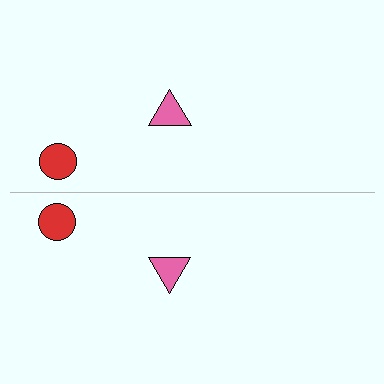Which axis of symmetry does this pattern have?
The pattern has a horizontal axis of symmetry running through the center of the image.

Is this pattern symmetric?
Yes, this pattern has bilateral (reflection) symmetry.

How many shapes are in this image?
There are 4 shapes in this image.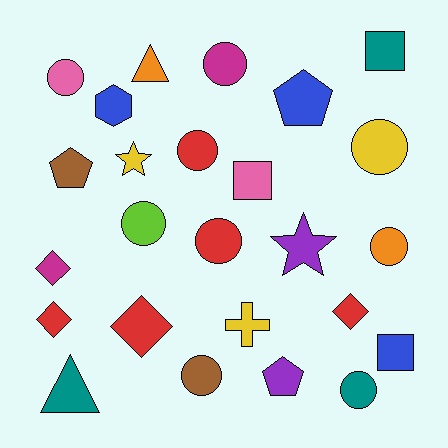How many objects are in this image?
There are 25 objects.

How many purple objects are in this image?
There are 2 purple objects.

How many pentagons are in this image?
There are 3 pentagons.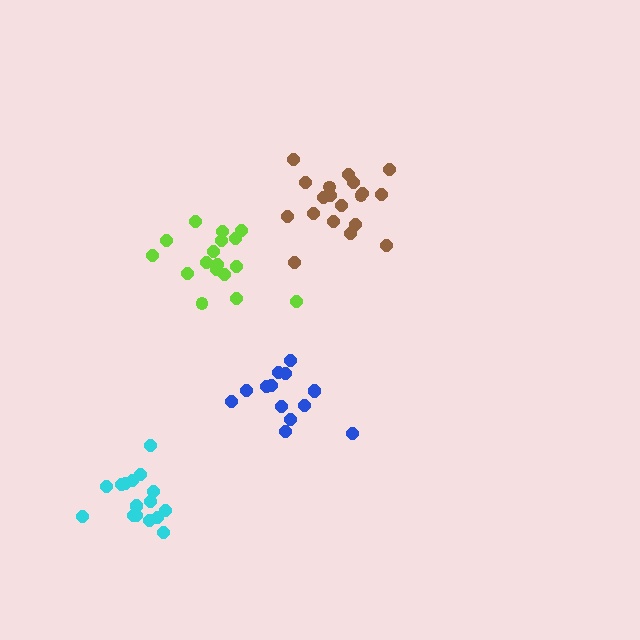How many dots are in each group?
Group 1: 19 dots, Group 2: 17 dots, Group 3: 17 dots, Group 4: 14 dots (67 total).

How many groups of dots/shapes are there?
There are 4 groups.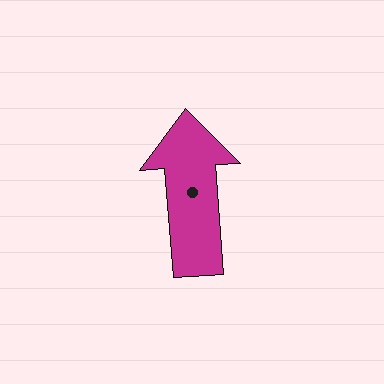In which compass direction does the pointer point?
North.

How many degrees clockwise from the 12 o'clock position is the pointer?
Approximately 356 degrees.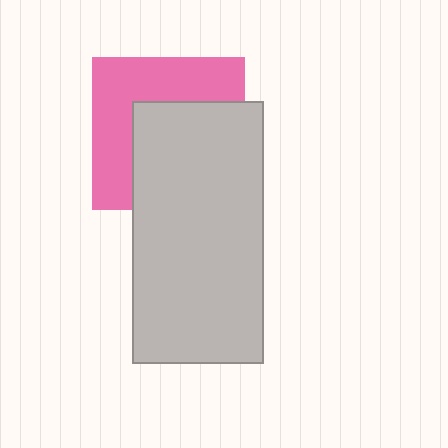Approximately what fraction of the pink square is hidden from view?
Roughly 53% of the pink square is hidden behind the light gray rectangle.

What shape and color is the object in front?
The object in front is a light gray rectangle.